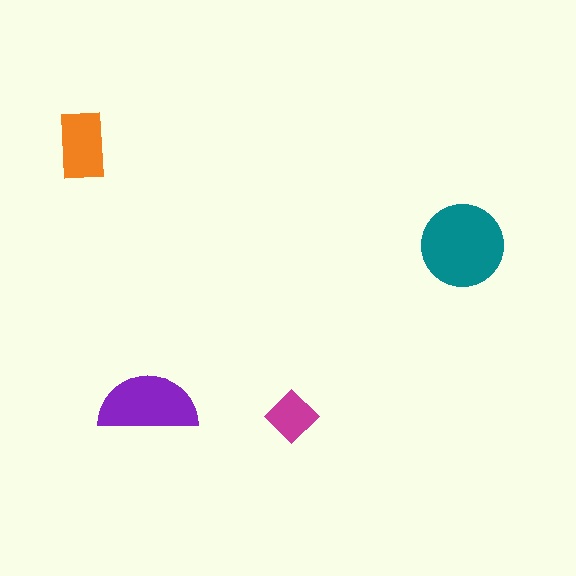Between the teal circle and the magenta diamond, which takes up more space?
The teal circle.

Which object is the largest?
The teal circle.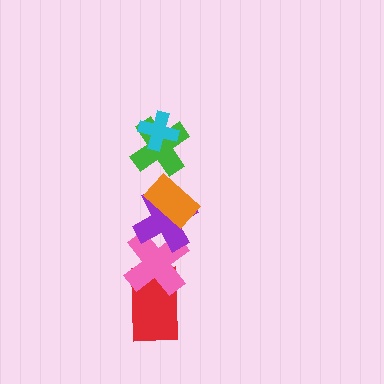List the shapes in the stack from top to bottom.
From top to bottom: the cyan cross, the green cross, the orange rectangle, the purple cross, the pink cross, the red rectangle.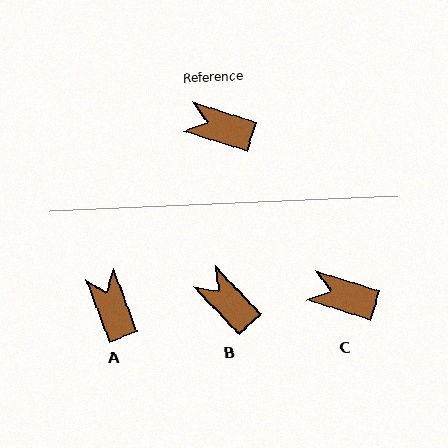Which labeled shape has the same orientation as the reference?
C.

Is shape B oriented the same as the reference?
No, it is off by about 28 degrees.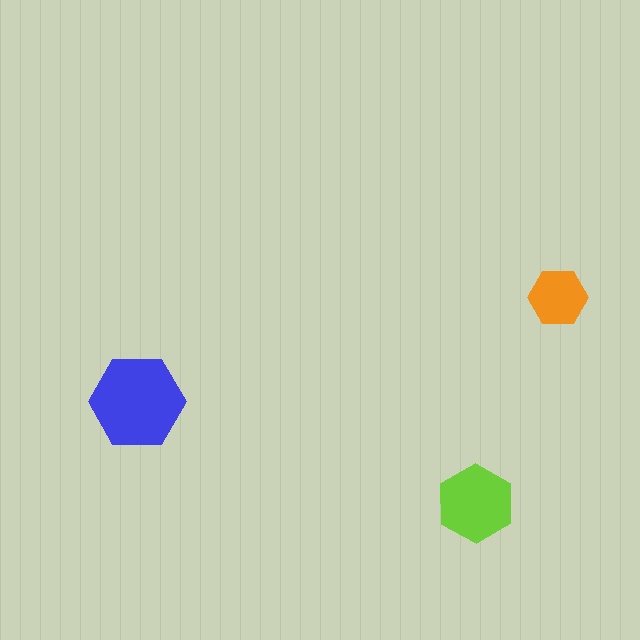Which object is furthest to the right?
The orange hexagon is rightmost.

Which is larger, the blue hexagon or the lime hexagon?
The blue one.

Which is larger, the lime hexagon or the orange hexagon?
The lime one.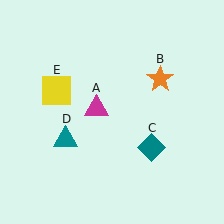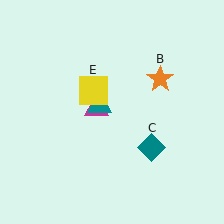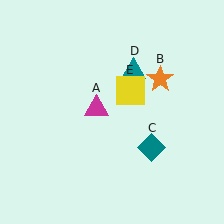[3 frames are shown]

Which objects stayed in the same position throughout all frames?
Magenta triangle (object A) and orange star (object B) and teal diamond (object C) remained stationary.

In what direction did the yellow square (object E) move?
The yellow square (object E) moved right.